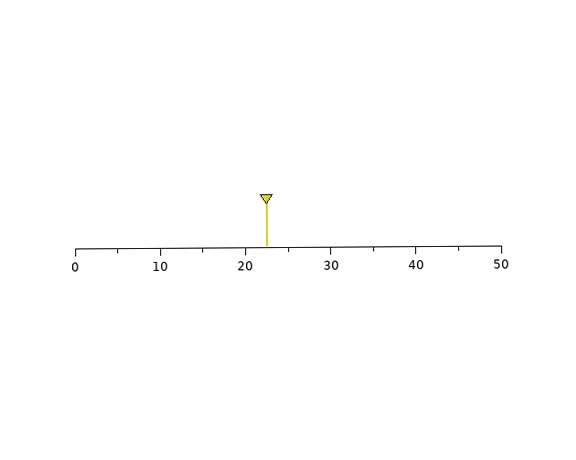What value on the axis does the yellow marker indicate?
The marker indicates approximately 22.5.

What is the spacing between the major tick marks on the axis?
The major ticks are spaced 10 apart.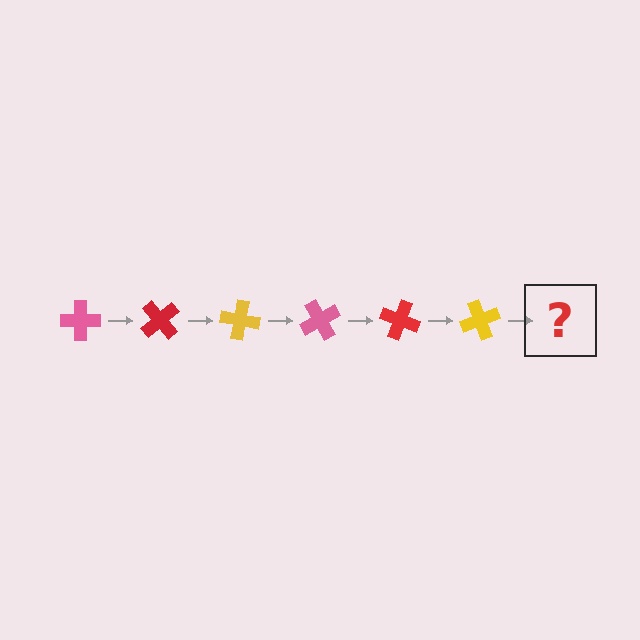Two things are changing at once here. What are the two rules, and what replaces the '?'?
The two rules are that it rotates 50 degrees each step and the color cycles through pink, red, and yellow. The '?' should be a pink cross, rotated 300 degrees from the start.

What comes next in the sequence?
The next element should be a pink cross, rotated 300 degrees from the start.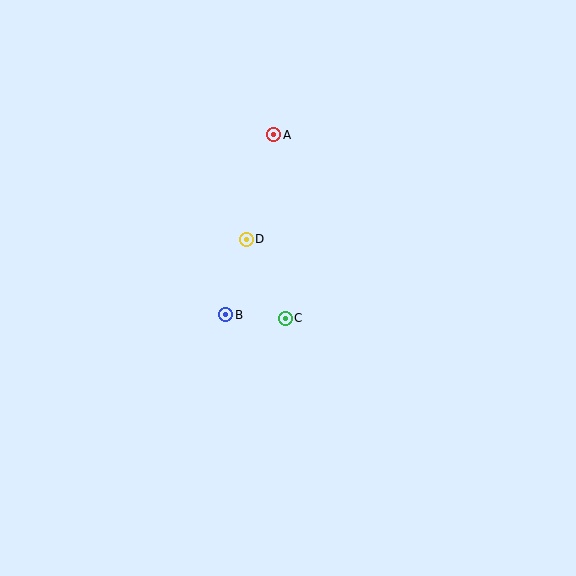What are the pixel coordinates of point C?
Point C is at (285, 318).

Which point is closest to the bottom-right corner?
Point C is closest to the bottom-right corner.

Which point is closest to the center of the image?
Point C at (285, 318) is closest to the center.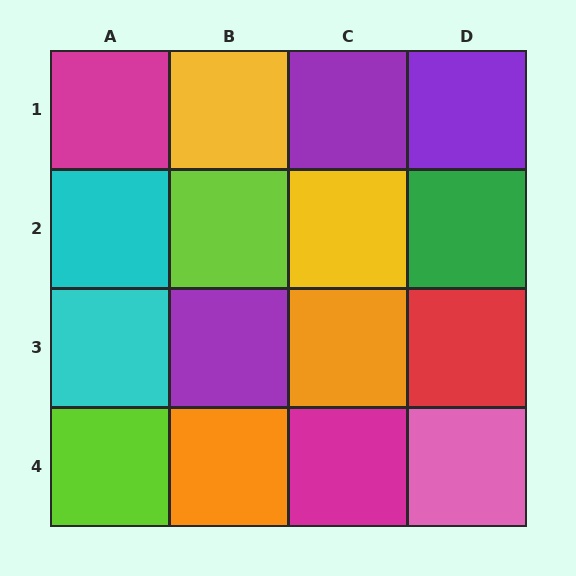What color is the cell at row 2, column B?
Lime.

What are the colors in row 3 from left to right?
Cyan, purple, orange, red.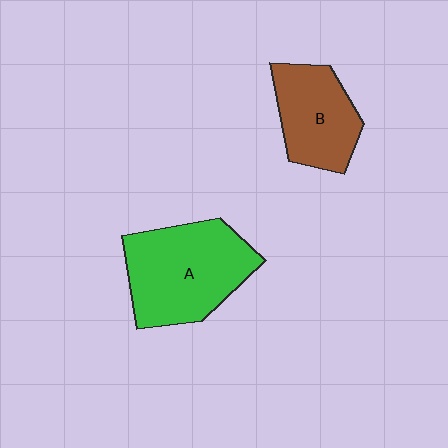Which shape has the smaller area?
Shape B (brown).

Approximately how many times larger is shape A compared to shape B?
Approximately 1.5 times.